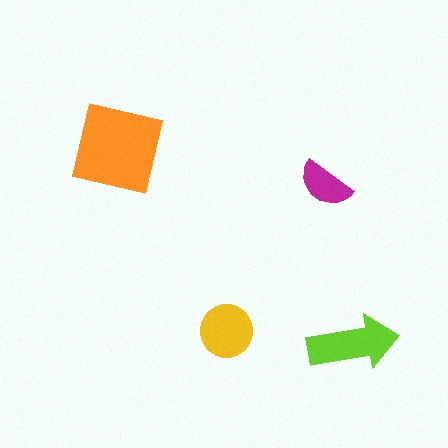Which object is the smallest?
The magenta semicircle.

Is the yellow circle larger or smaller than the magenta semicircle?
Larger.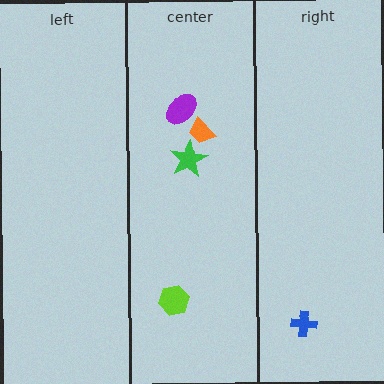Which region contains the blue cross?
The right region.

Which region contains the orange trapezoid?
The center region.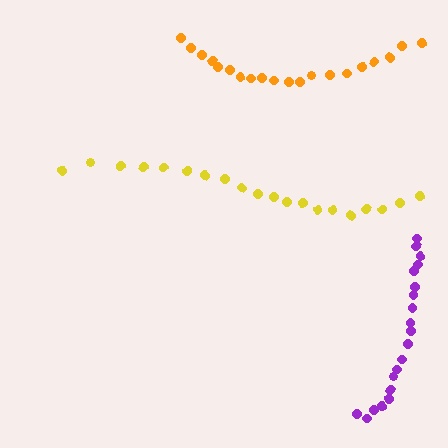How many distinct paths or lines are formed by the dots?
There are 3 distinct paths.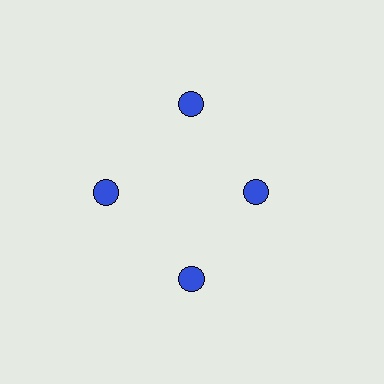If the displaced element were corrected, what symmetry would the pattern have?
It would have 4-fold rotational symmetry — the pattern would map onto itself every 90 degrees.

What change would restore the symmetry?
The symmetry would be restored by moving it outward, back onto the ring so that all 4 circles sit at equal angles and equal distance from the center.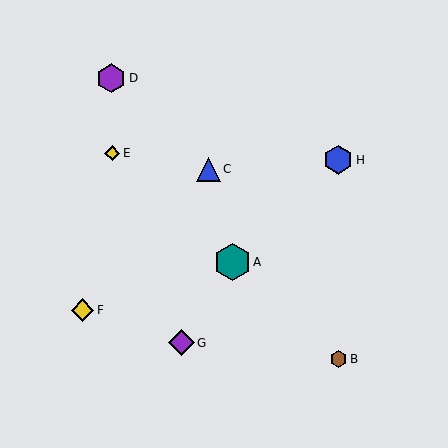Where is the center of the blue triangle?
The center of the blue triangle is at (208, 169).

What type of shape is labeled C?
Shape C is a blue triangle.